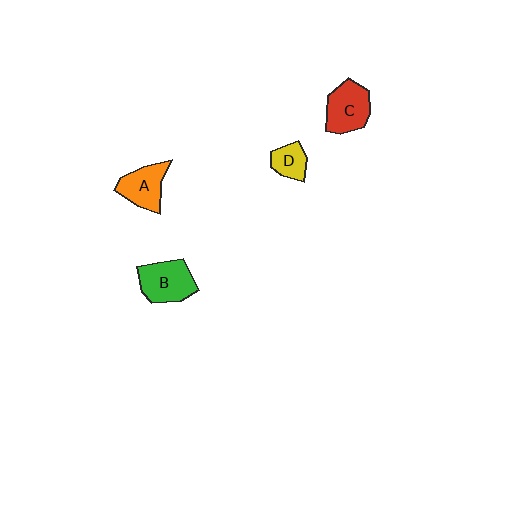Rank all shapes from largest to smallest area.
From largest to smallest: B (green), C (red), A (orange), D (yellow).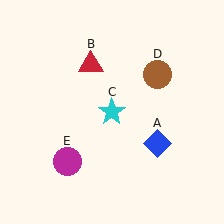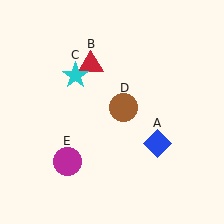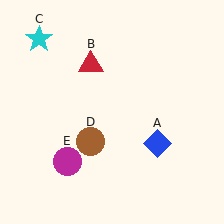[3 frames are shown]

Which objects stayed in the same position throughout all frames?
Blue diamond (object A) and red triangle (object B) and magenta circle (object E) remained stationary.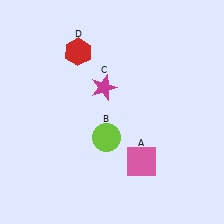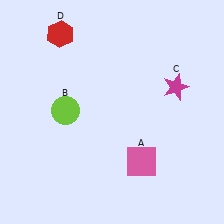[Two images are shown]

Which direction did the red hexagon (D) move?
The red hexagon (D) moved left.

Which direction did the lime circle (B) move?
The lime circle (B) moved left.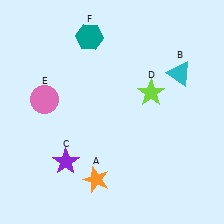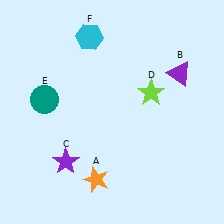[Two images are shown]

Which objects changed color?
B changed from cyan to purple. E changed from pink to teal. F changed from teal to cyan.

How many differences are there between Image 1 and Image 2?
There are 3 differences between the two images.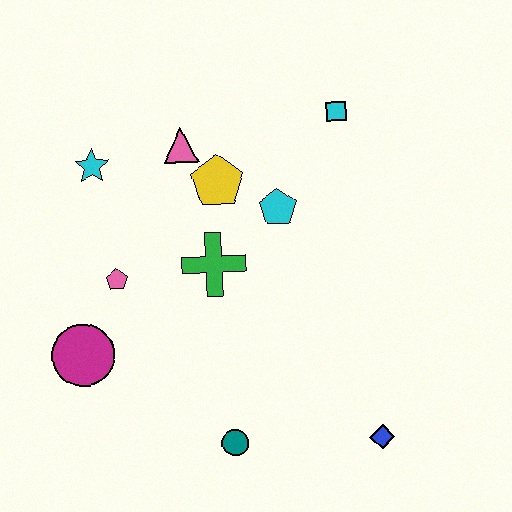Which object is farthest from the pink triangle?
The blue diamond is farthest from the pink triangle.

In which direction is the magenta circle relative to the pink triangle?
The magenta circle is below the pink triangle.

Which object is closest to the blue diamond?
The teal circle is closest to the blue diamond.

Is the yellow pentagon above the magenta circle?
Yes